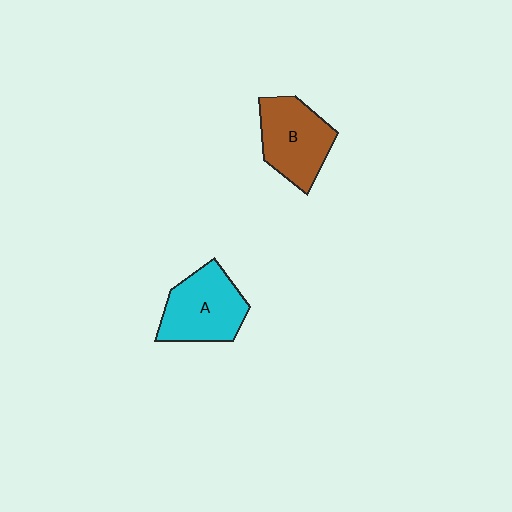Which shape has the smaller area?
Shape B (brown).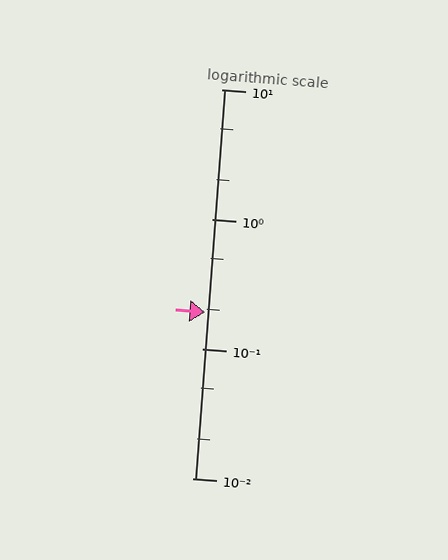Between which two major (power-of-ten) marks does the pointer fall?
The pointer is between 0.1 and 1.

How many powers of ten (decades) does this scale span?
The scale spans 3 decades, from 0.01 to 10.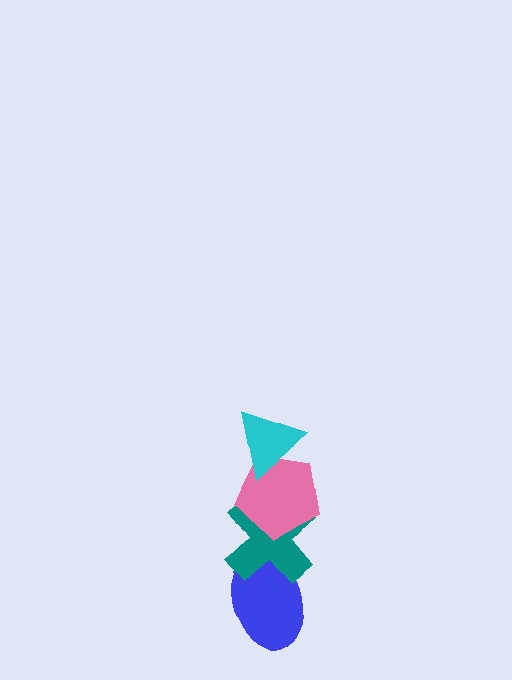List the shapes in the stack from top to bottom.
From top to bottom: the cyan triangle, the pink pentagon, the teal cross, the blue ellipse.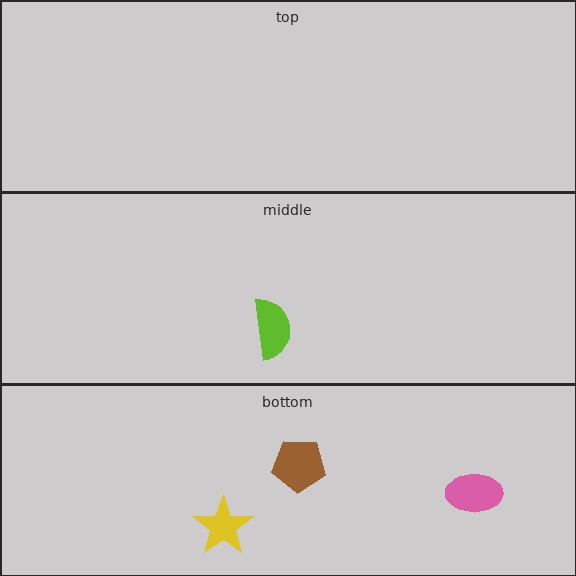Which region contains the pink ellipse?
The bottom region.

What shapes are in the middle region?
The lime semicircle.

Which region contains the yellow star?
The bottom region.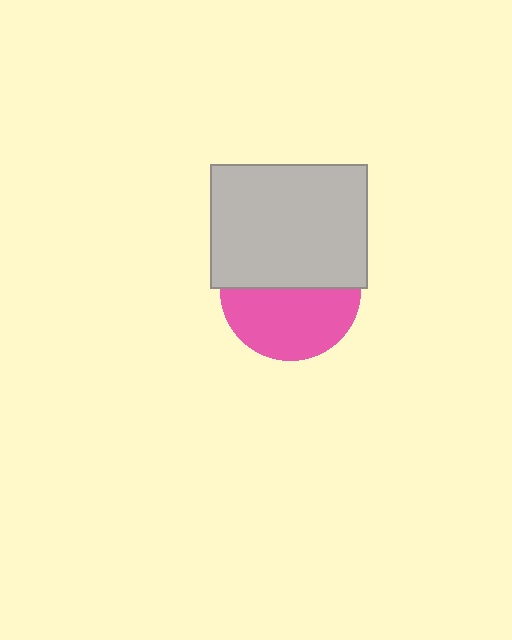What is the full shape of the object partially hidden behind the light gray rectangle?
The partially hidden object is a pink circle.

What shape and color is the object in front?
The object in front is a light gray rectangle.